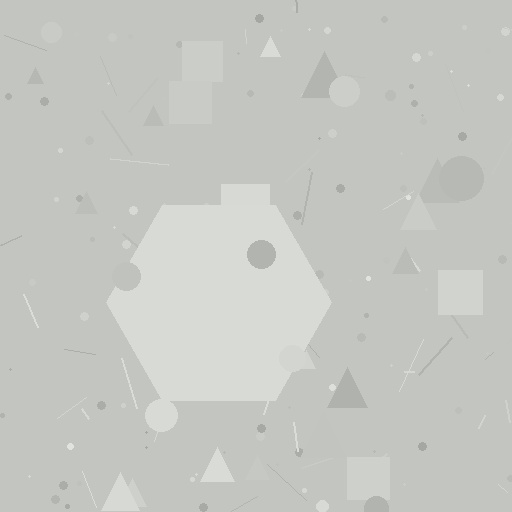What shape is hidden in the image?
A hexagon is hidden in the image.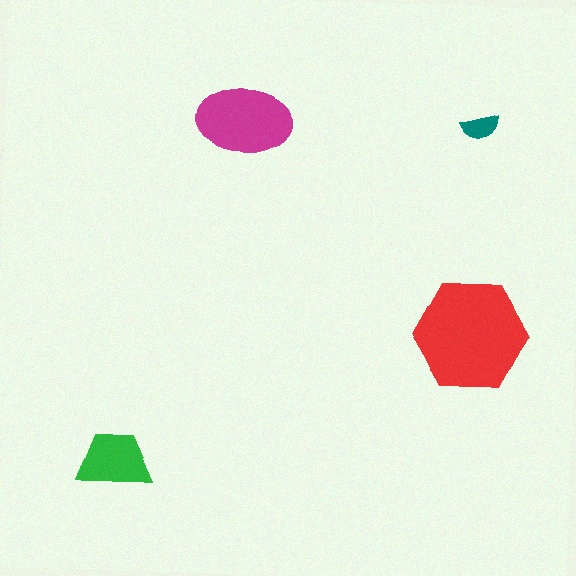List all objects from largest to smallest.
The red hexagon, the magenta ellipse, the green trapezoid, the teal semicircle.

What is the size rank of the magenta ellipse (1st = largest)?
2nd.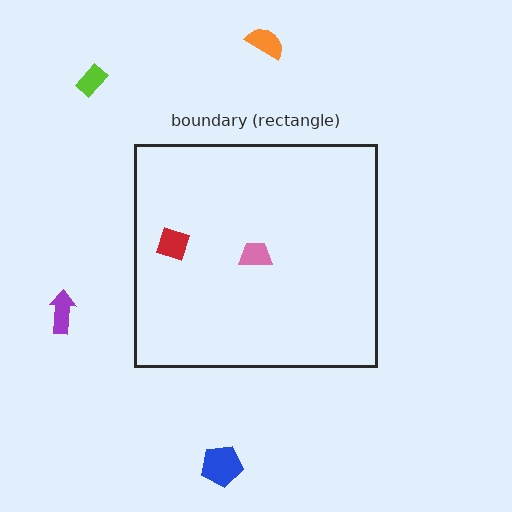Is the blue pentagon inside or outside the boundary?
Outside.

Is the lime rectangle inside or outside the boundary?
Outside.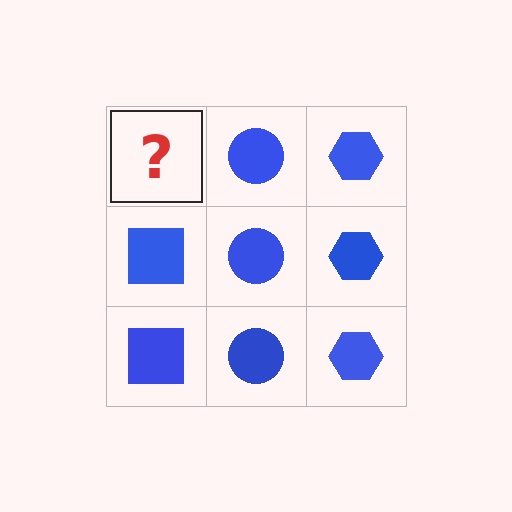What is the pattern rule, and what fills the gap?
The rule is that each column has a consistent shape. The gap should be filled with a blue square.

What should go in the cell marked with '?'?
The missing cell should contain a blue square.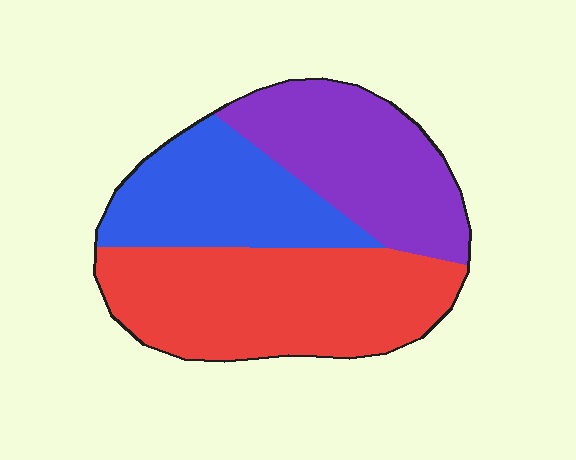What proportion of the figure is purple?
Purple takes up about one third (1/3) of the figure.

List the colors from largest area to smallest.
From largest to smallest: red, purple, blue.